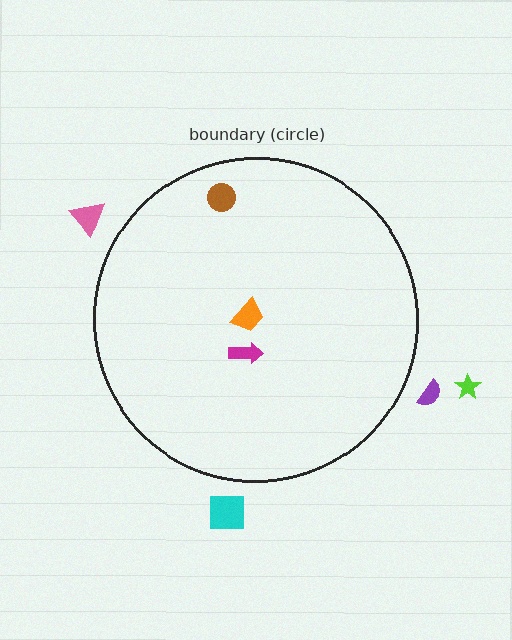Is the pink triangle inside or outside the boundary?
Outside.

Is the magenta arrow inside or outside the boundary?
Inside.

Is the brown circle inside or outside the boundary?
Inside.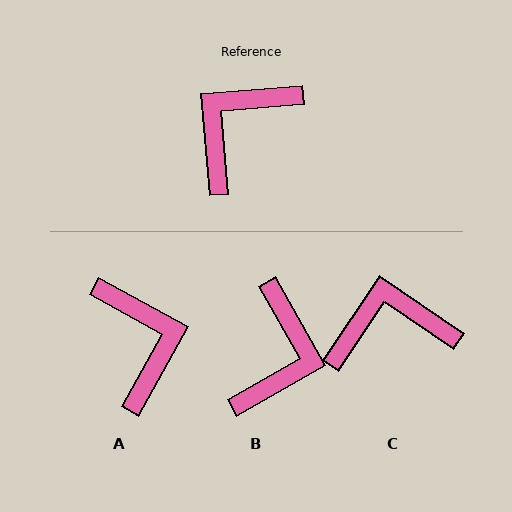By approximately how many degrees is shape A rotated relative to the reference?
Approximately 124 degrees clockwise.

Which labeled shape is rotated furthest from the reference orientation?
B, about 155 degrees away.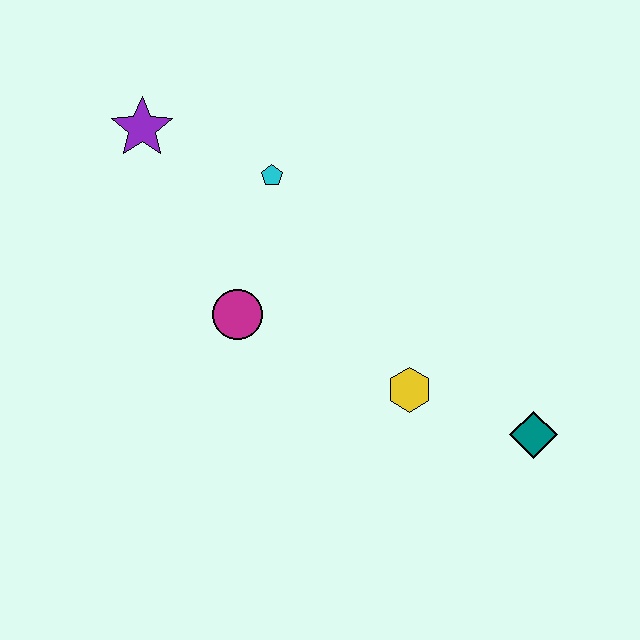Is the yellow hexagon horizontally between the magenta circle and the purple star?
No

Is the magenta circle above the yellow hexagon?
Yes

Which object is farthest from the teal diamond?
The purple star is farthest from the teal diamond.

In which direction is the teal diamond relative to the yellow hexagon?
The teal diamond is to the right of the yellow hexagon.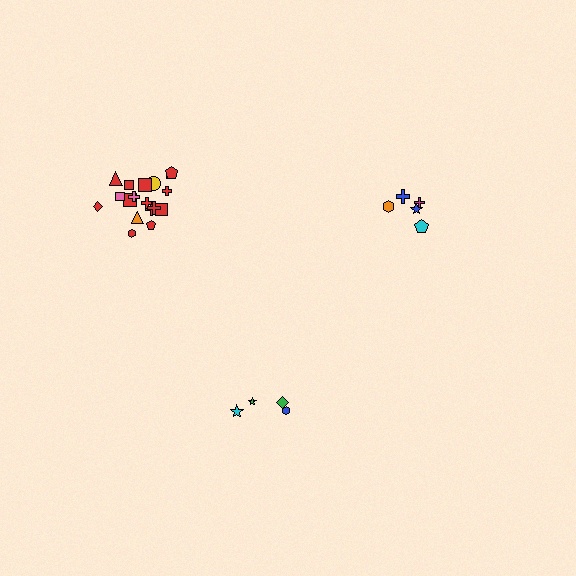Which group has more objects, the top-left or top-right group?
The top-left group.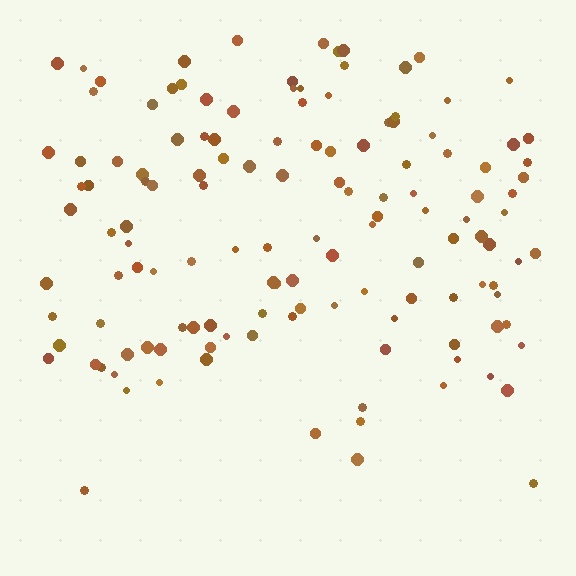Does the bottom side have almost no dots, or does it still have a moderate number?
Still a moderate number, just noticeably fewer than the top.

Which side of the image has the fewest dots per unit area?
The bottom.